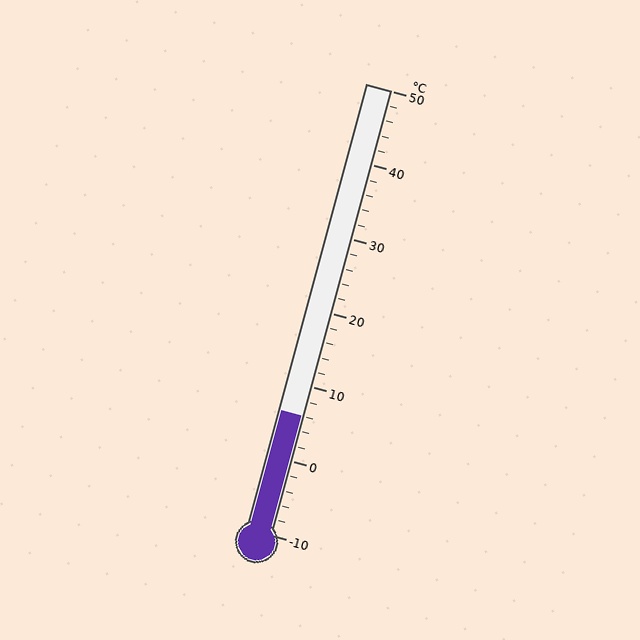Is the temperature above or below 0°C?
The temperature is above 0°C.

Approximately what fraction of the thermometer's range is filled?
The thermometer is filled to approximately 25% of its range.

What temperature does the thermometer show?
The thermometer shows approximately 6°C.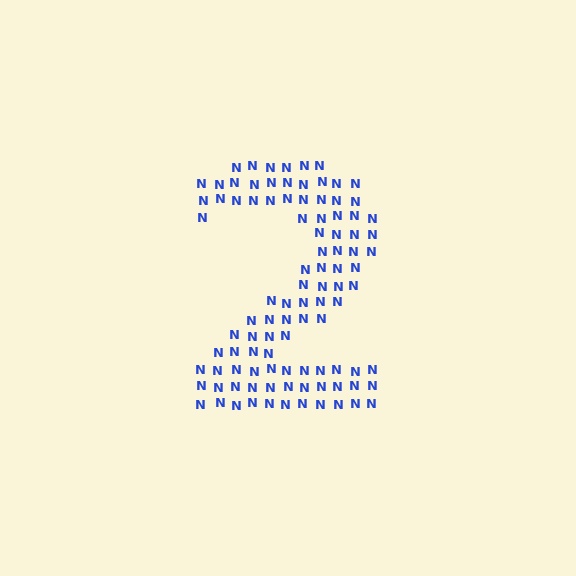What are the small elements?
The small elements are letter N's.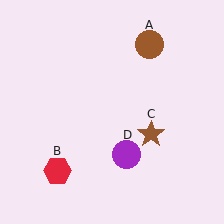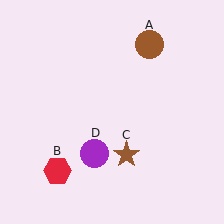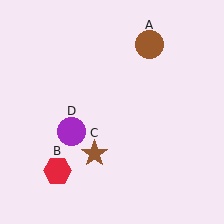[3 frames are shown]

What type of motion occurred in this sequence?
The brown star (object C), purple circle (object D) rotated clockwise around the center of the scene.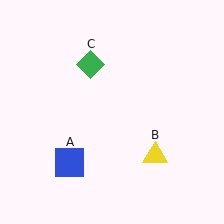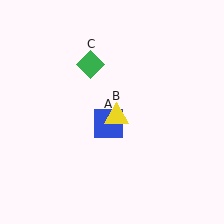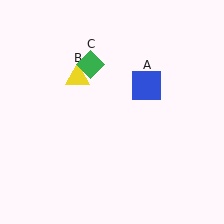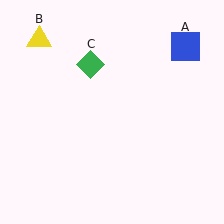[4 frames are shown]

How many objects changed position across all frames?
2 objects changed position: blue square (object A), yellow triangle (object B).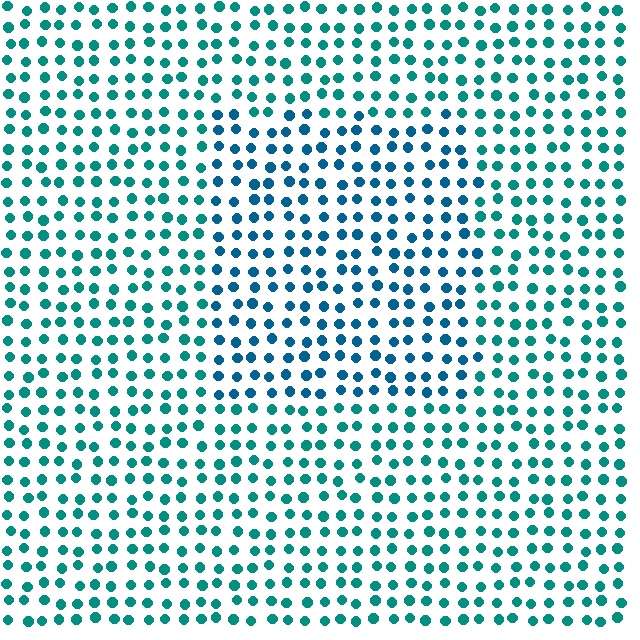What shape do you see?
I see a rectangle.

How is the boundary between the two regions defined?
The boundary is defined purely by a slight shift in hue (about 26 degrees). Spacing, size, and orientation are identical on both sides.